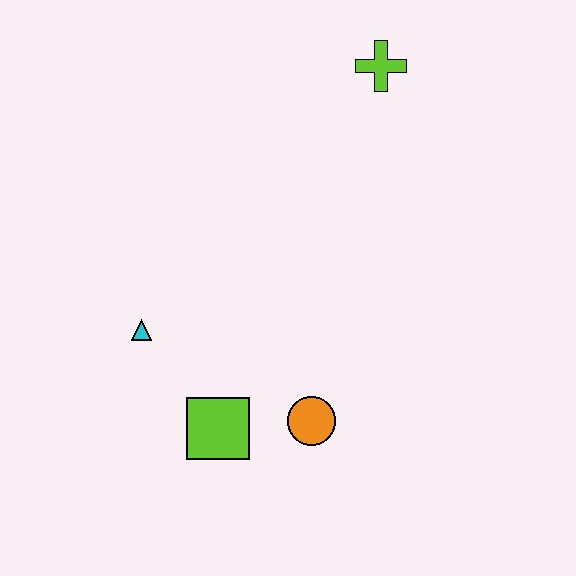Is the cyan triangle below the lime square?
No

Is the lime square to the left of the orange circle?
Yes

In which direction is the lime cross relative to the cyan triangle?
The lime cross is above the cyan triangle.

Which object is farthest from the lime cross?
The lime square is farthest from the lime cross.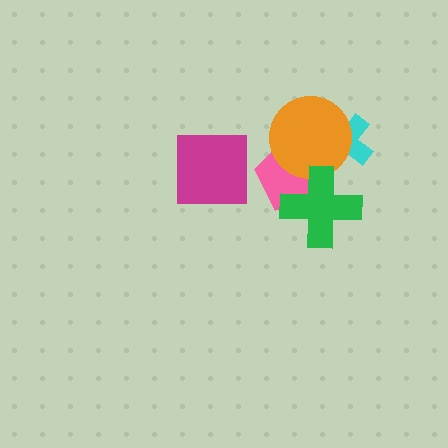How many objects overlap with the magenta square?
0 objects overlap with the magenta square.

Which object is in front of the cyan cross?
The orange circle is in front of the cyan cross.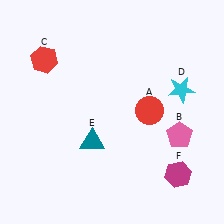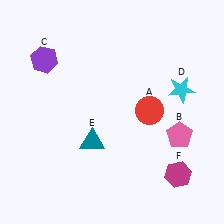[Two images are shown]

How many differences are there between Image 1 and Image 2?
There is 1 difference between the two images.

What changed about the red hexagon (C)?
In Image 1, C is red. In Image 2, it changed to purple.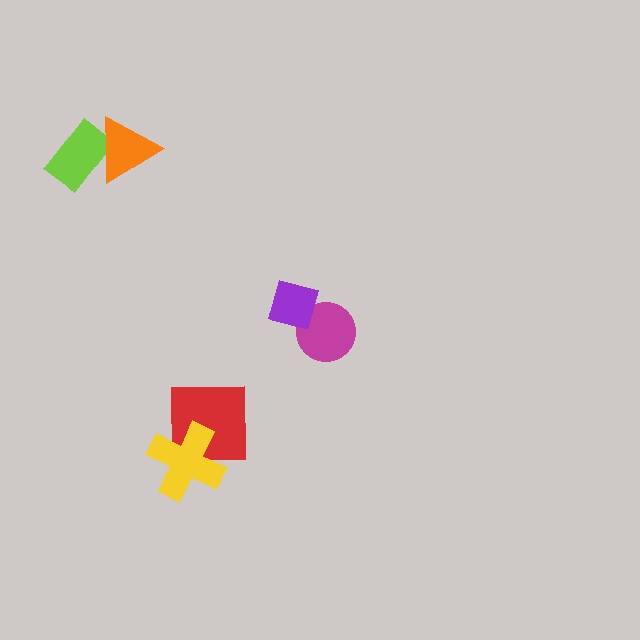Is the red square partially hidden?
Yes, it is partially covered by another shape.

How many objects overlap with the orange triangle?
1 object overlaps with the orange triangle.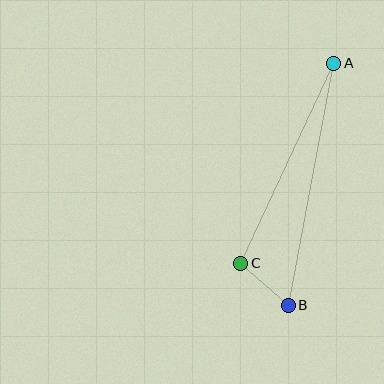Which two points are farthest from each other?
Points A and B are farthest from each other.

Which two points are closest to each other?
Points B and C are closest to each other.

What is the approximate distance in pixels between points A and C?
The distance between A and C is approximately 221 pixels.